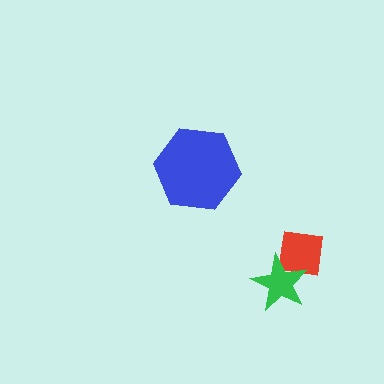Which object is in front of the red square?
The green star is in front of the red square.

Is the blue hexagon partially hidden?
No, no other shape covers it.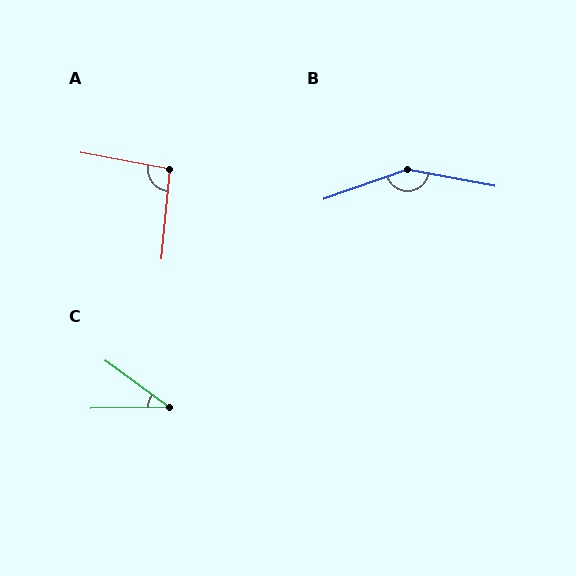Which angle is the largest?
B, at approximately 150 degrees.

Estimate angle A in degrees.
Approximately 95 degrees.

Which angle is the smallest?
C, at approximately 38 degrees.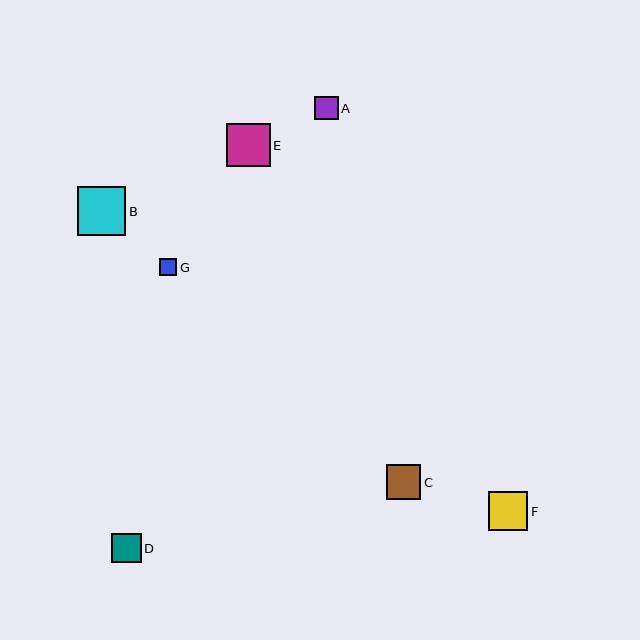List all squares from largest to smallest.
From largest to smallest: B, E, F, C, D, A, G.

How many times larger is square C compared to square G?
Square C is approximately 2.0 times the size of square G.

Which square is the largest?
Square B is the largest with a size of approximately 49 pixels.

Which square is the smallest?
Square G is the smallest with a size of approximately 17 pixels.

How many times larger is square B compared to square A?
Square B is approximately 2.1 times the size of square A.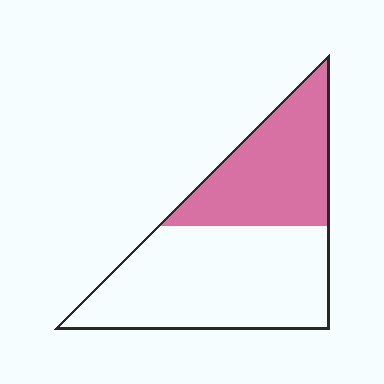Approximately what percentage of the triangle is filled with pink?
Approximately 40%.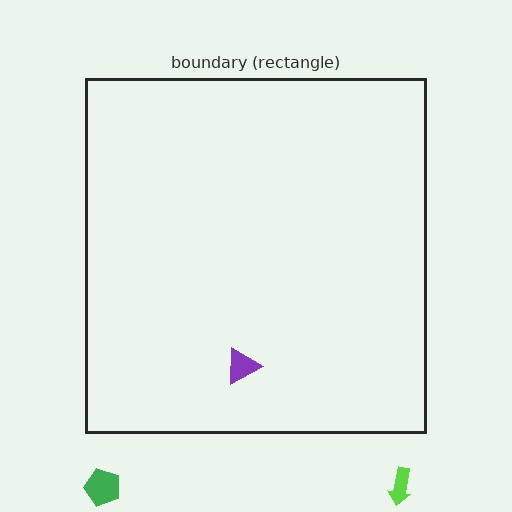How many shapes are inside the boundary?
1 inside, 2 outside.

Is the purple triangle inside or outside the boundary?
Inside.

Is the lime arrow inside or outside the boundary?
Outside.